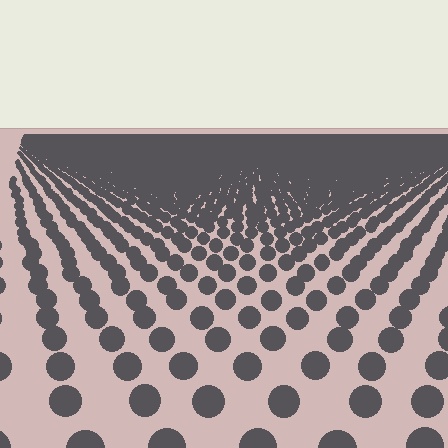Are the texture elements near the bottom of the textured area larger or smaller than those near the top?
Larger. Near the bottom, elements are closer to the viewer and appear at a bigger on-screen size.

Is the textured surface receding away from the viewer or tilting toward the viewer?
The surface is receding away from the viewer. Texture elements get smaller and denser toward the top.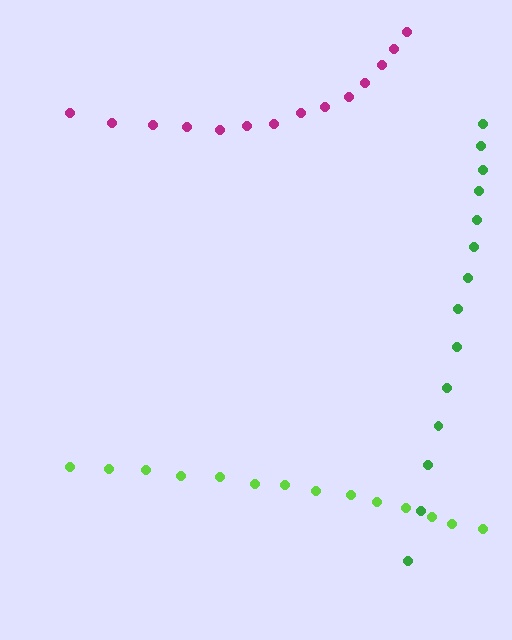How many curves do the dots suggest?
There are 3 distinct paths.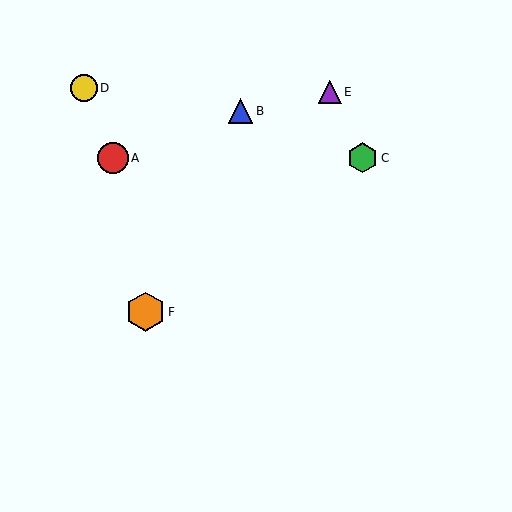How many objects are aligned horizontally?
2 objects (A, C) are aligned horizontally.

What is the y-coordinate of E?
Object E is at y≈92.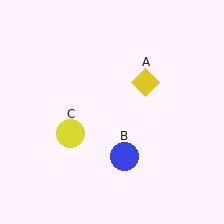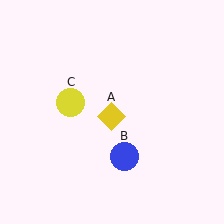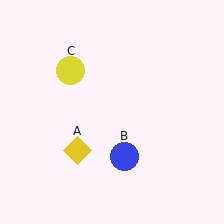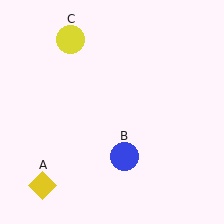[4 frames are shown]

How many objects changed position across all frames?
2 objects changed position: yellow diamond (object A), yellow circle (object C).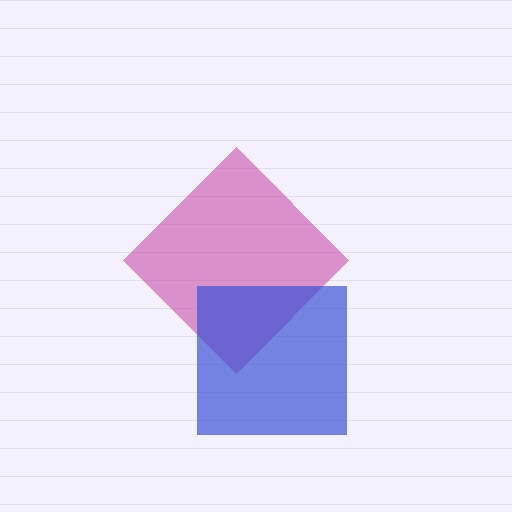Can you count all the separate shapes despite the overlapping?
Yes, there are 2 separate shapes.